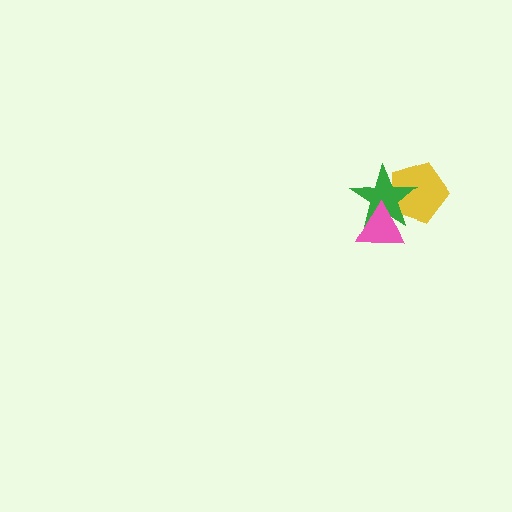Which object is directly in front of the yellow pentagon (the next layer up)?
The green star is directly in front of the yellow pentagon.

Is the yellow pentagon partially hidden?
Yes, it is partially covered by another shape.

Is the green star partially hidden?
Yes, it is partially covered by another shape.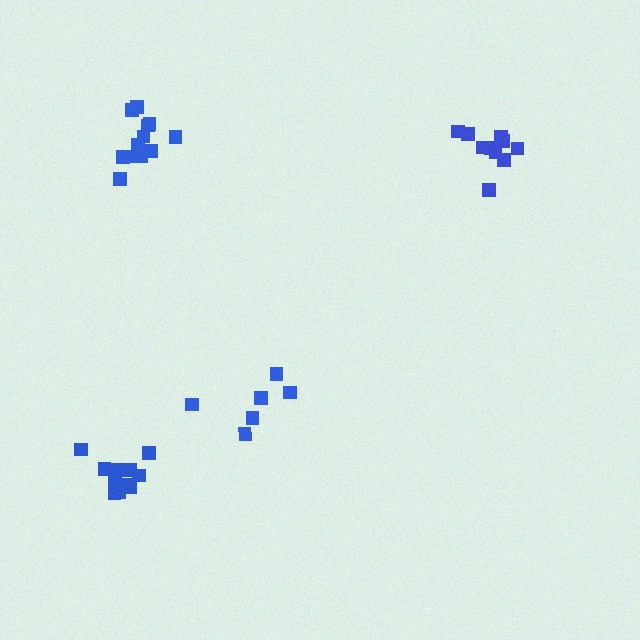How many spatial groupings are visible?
There are 4 spatial groupings.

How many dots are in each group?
Group 1: 10 dots, Group 2: 12 dots, Group 3: 6 dots, Group 4: 12 dots (40 total).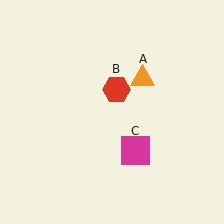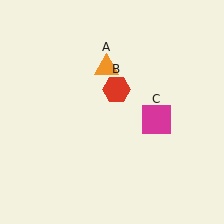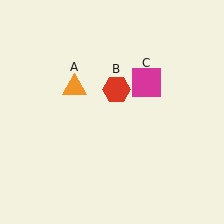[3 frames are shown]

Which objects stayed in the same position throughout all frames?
Red hexagon (object B) remained stationary.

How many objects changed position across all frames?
2 objects changed position: orange triangle (object A), magenta square (object C).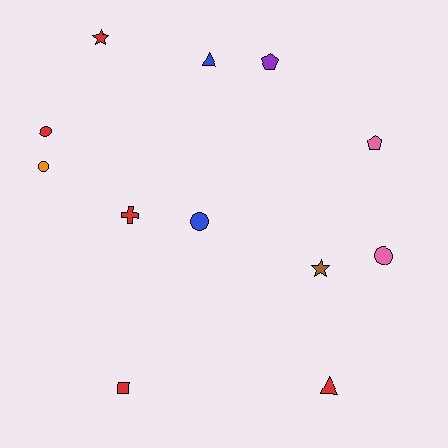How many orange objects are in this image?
There is 1 orange object.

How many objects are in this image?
There are 12 objects.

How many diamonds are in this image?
There are no diamonds.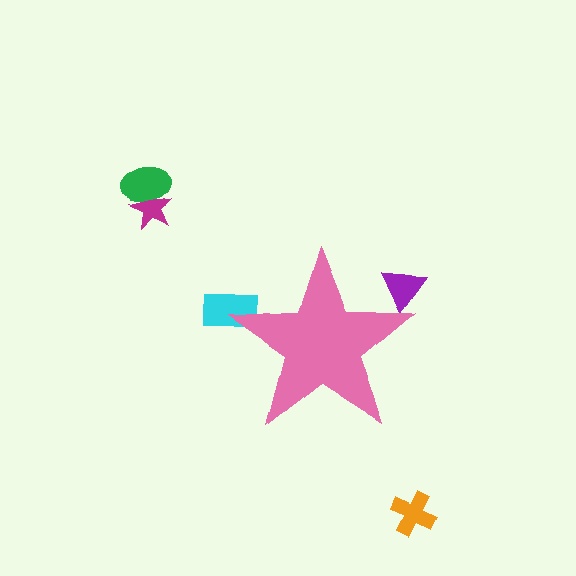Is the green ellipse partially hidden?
No, the green ellipse is fully visible.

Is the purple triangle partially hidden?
Yes, the purple triangle is partially hidden behind the pink star.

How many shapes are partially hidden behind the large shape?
2 shapes are partially hidden.